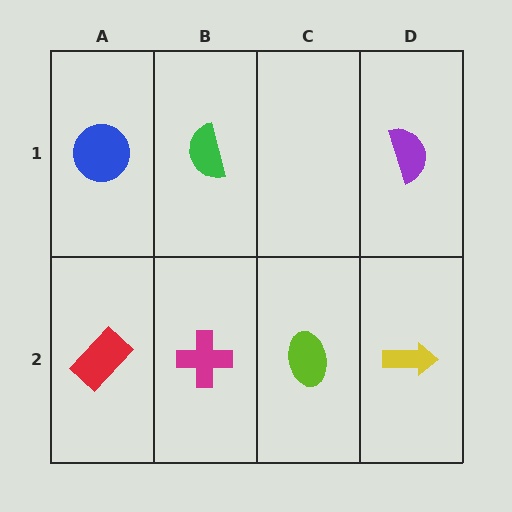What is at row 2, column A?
A red rectangle.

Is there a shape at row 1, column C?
No, that cell is empty.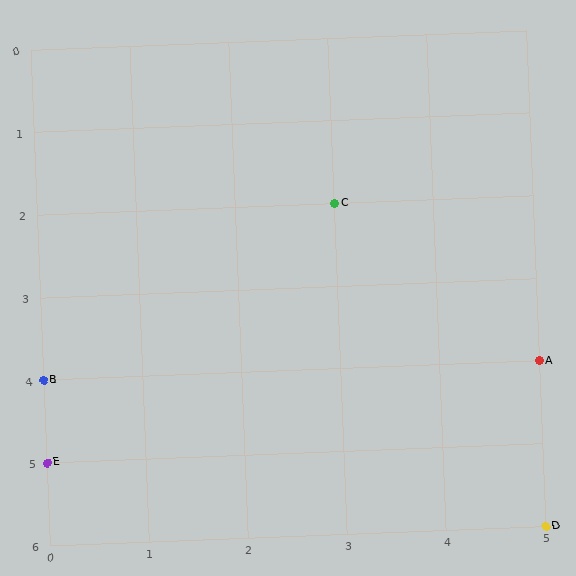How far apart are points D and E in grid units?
Points D and E are 5 columns and 1 row apart (about 5.1 grid units diagonally).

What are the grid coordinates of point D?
Point D is at grid coordinates (5, 6).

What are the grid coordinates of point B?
Point B is at grid coordinates (0, 4).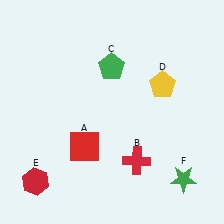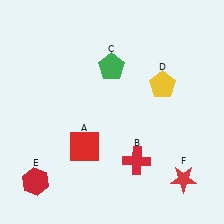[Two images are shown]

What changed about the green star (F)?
In Image 1, F is green. In Image 2, it changed to red.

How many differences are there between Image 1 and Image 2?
There is 1 difference between the two images.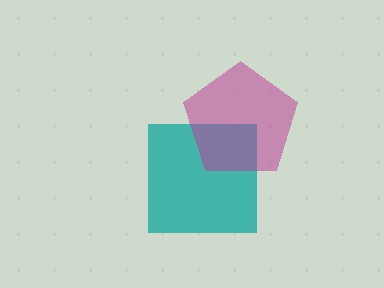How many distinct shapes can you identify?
There are 2 distinct shapes: a teal square, a magenta pentagon.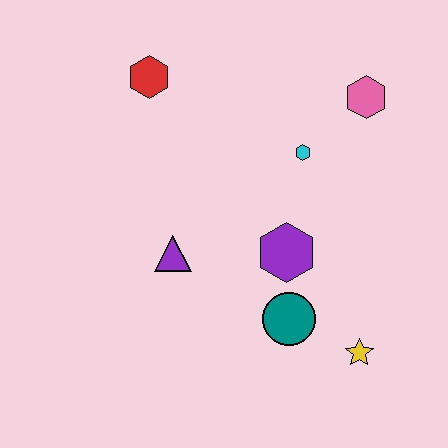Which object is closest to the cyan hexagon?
The pink hexagon is closest to the cyan hexagon.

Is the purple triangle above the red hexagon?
No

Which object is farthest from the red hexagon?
The yellow star is farthest from the red hexagon.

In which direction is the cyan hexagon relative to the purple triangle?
The cyan hexagon is to the right of the purple triangle.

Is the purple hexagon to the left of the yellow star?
Yes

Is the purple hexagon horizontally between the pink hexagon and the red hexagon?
Yes